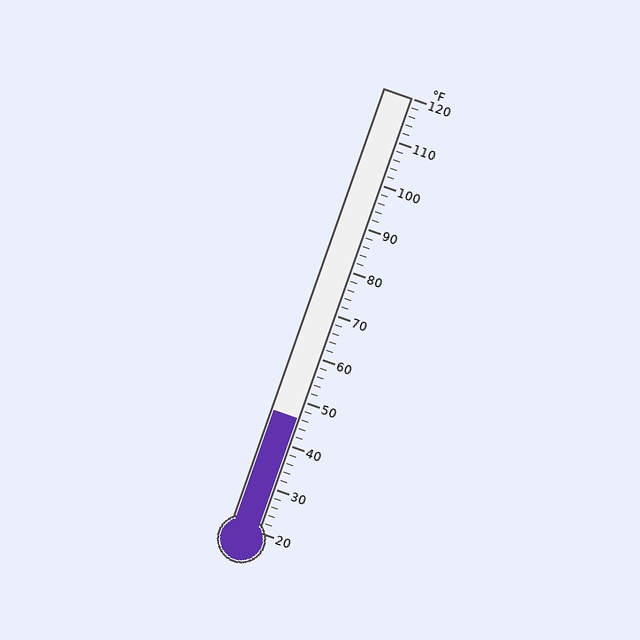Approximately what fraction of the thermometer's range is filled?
The thermometer is filled to approximately 25% of its range.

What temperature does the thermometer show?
The thermometer shows approximately 46°F.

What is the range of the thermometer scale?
The thermometer scale ranges from 20°F to 120°F.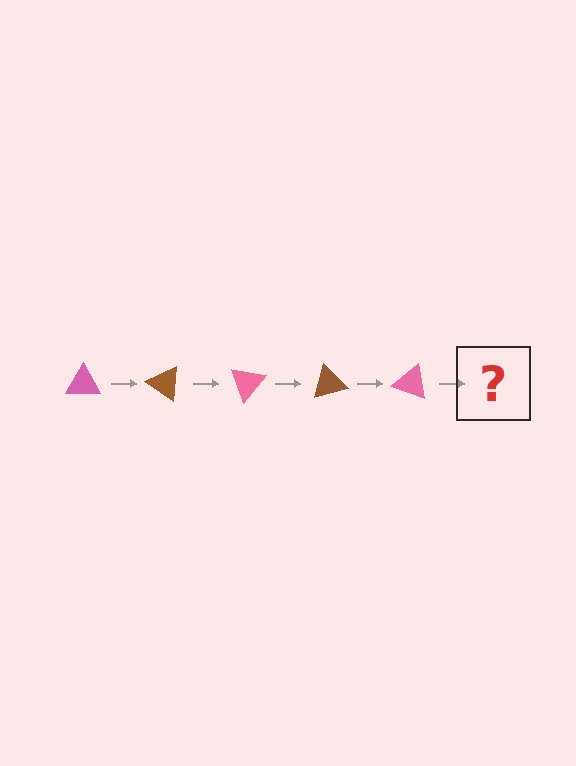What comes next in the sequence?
The next element should be a brown triangle, rotated 175 degrees from the start.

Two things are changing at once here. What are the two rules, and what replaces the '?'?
The two rules are that it rotates 35 degrees each step and the color cycles through pink and brown. The '?' should be a brown triangle, rotated 175 degrees from the start.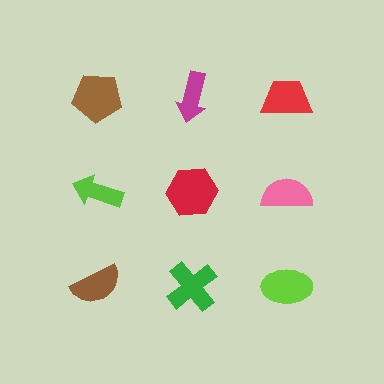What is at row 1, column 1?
A brown pentagon.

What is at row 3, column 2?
A green cross.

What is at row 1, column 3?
A red trapezoid.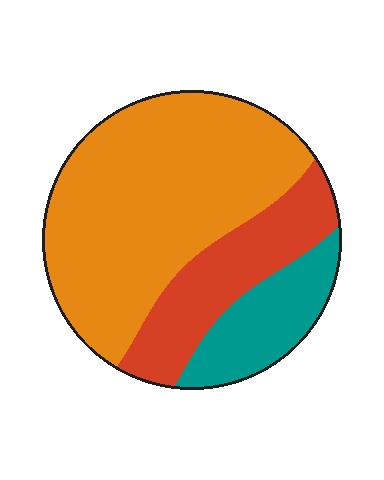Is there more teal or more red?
Red.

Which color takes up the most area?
Orange, at roughly 60%.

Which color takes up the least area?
Teal, at roughly 15%.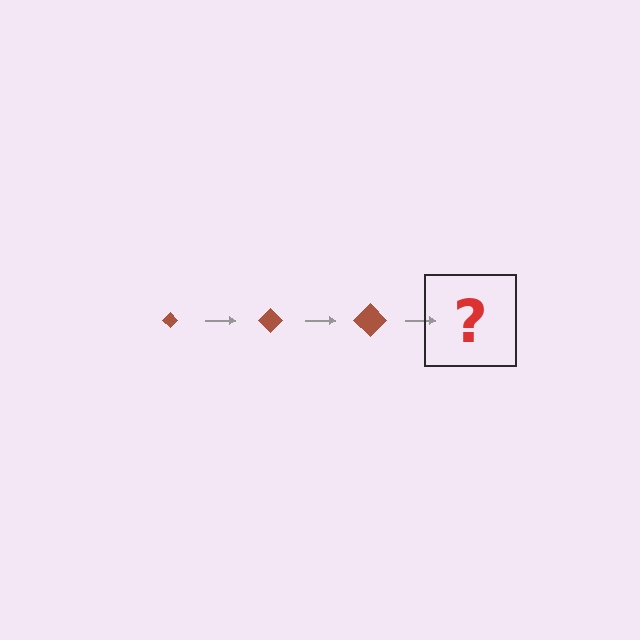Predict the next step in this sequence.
The next step is a brown diamond, larger than the previous one.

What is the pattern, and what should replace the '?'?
The pattern is that the diamond gets progressively larger each step. The '?' should be a brown diamond, larger than the previous one.